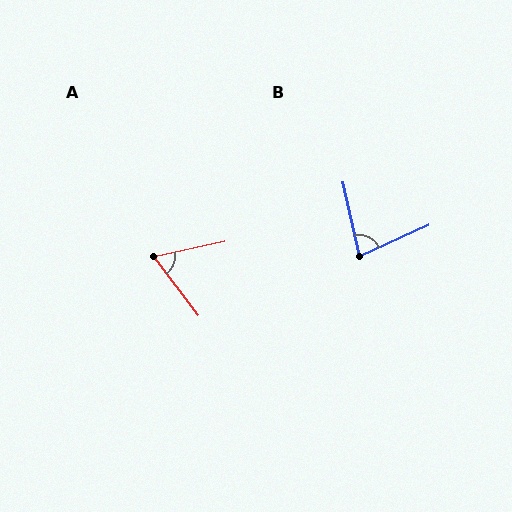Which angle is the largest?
B, at approximately 78 degrees.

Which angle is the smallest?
A, at approximately 65 degrees.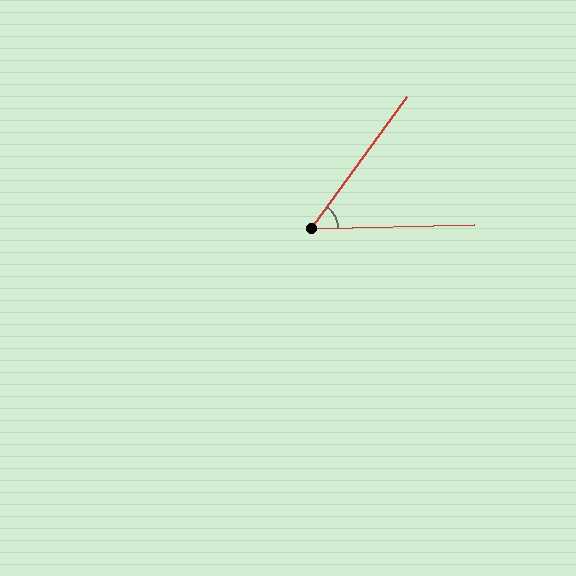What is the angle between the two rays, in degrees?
Approximately 52 degrees.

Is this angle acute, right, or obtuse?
It is acute.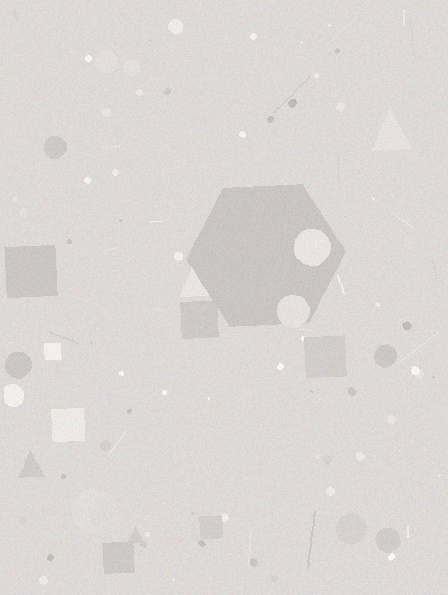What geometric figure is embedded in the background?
A hexagon is embedded in the background.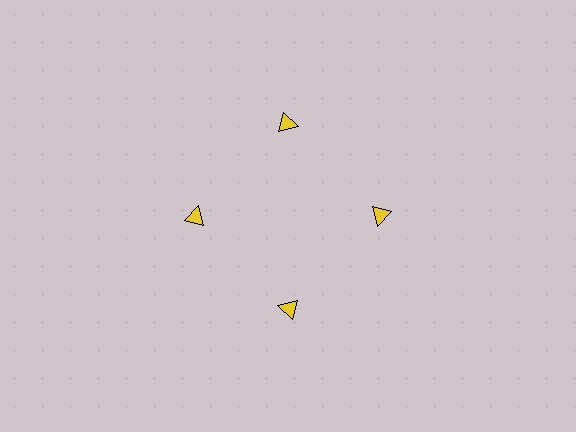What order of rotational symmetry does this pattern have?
This pattern has 4-fold rotational symmetry.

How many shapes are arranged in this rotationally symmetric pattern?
There are 4 shapes, arranged in 4 groups of 1.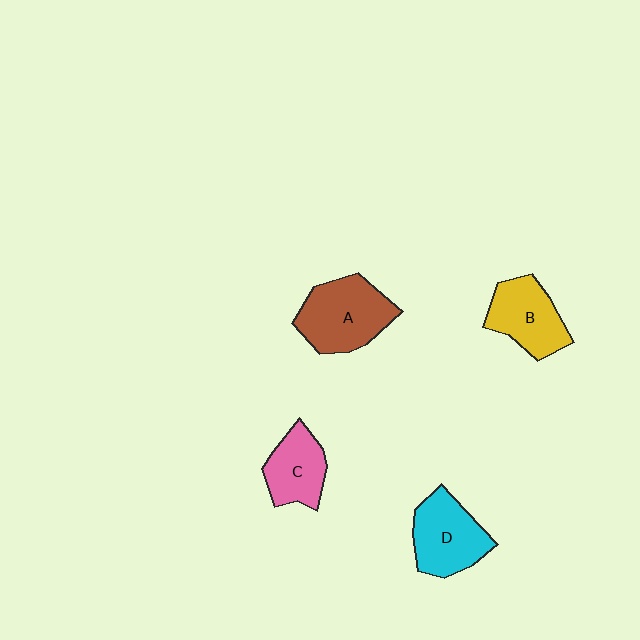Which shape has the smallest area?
Shape C (pink).